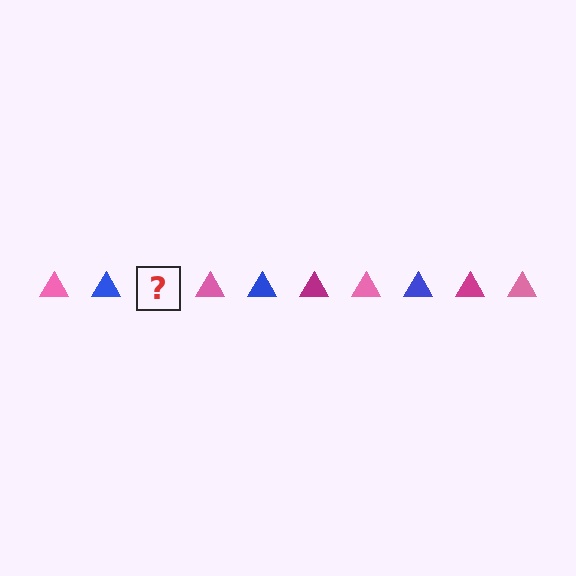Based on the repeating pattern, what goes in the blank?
The blank should be a magenta triangle.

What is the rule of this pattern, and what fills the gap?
The rule is that the pattern cycles through pink, blue, magenta triangles. The gap should be filled with a magenta triangle.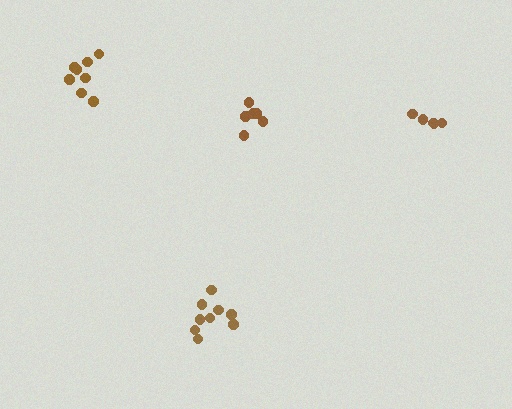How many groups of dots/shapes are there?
There are 4 groups.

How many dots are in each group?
Group 1: 6 dots, Group 2: 5 dots, Group 3: 8 dots, Group 4: 9 dots (28 total).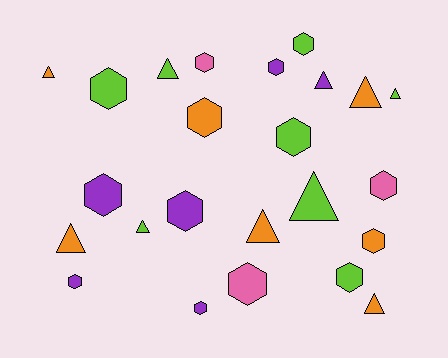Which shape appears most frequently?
Hexagon, with 14 objects.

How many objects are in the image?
There are 24 objects.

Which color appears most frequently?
Lime, with 8 objects.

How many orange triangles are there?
There are 5 orange triangles.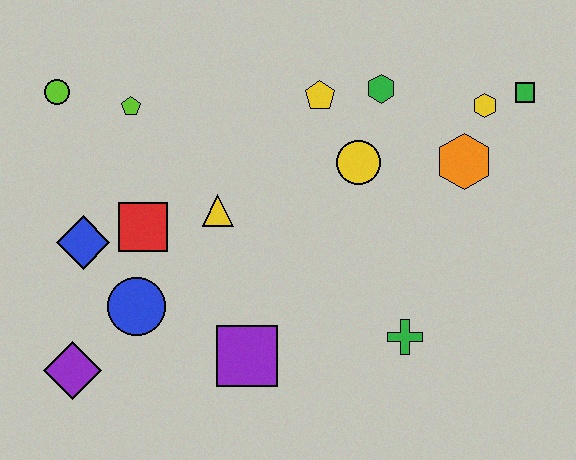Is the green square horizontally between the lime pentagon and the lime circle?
No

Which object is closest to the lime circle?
The lime pentagon is closest to the lime circle.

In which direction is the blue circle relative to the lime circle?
The blue circle is below the lime circle.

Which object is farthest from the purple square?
The green square is farthest from the purple square.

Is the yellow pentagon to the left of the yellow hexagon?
Yes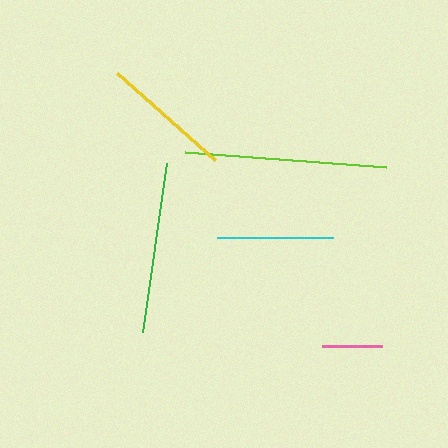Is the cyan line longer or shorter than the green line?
The green line is longer than the cyan line.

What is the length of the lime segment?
The lime segment is approximately 201 pixels long.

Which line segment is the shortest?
The pink line is the shortest at approximately 60 pixels.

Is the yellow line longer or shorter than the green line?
The green line is longer than the yellow line.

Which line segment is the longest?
The lime line is the longest at approximately 201 pixels.